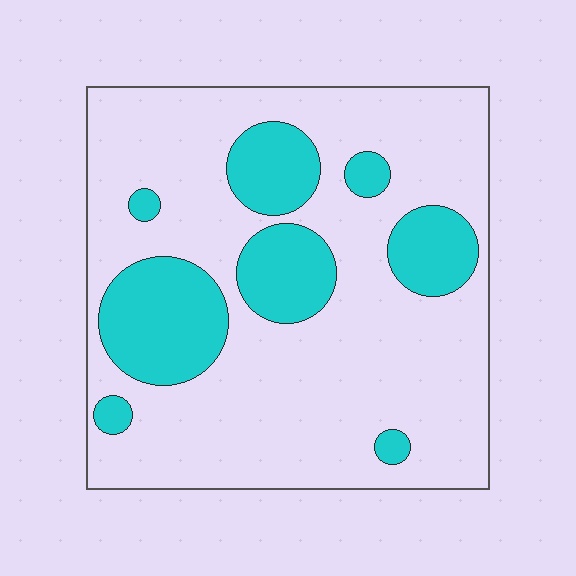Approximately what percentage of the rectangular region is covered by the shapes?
Approximately 25%.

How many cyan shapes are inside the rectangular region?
8.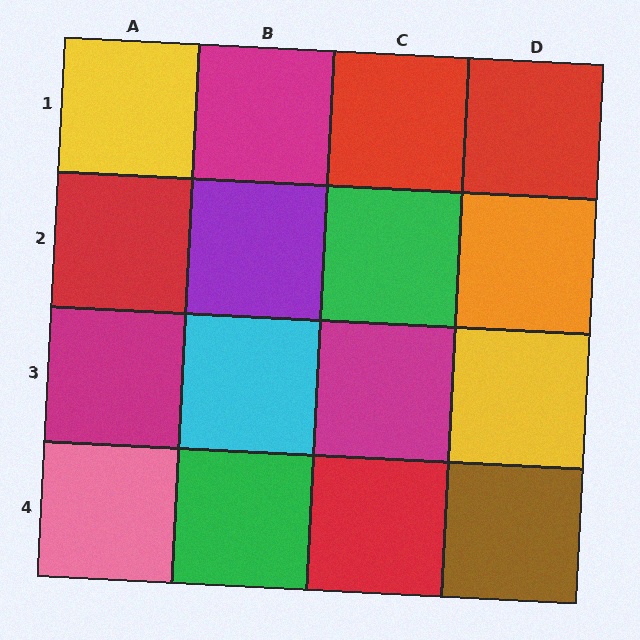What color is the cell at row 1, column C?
Red.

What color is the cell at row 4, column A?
Pink.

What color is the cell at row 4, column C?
Red.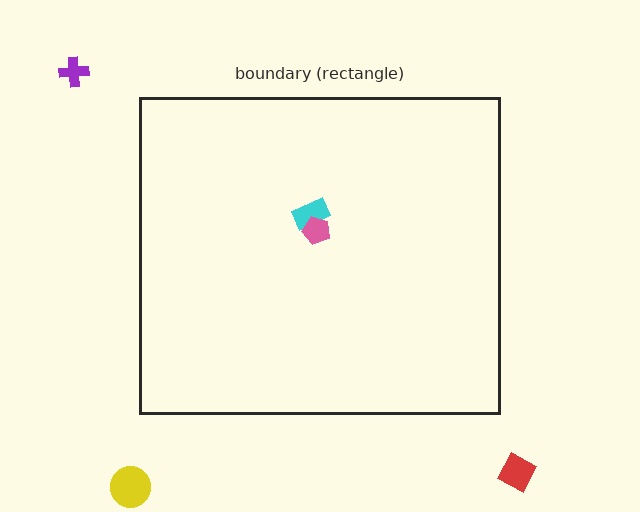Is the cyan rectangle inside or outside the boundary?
Inside.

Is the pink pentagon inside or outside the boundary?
Inside.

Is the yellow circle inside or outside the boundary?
Outside.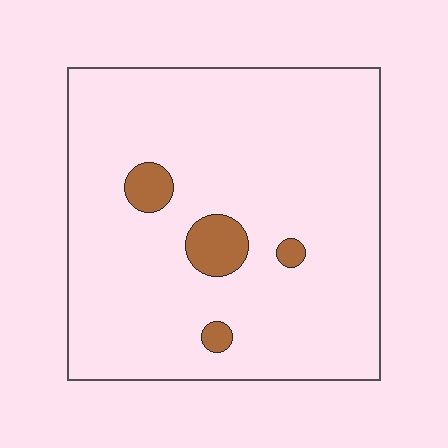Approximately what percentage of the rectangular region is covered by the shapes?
Approximately 5%.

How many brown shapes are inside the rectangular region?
4.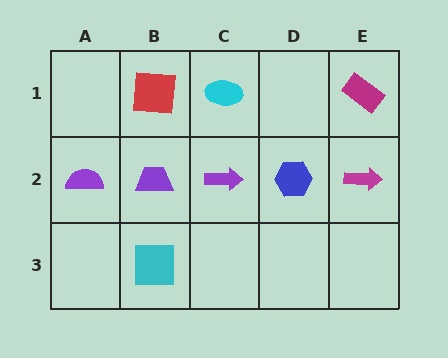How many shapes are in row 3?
1 shape.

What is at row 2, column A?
A purple semicircle.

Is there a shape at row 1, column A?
No, that cell is empty.